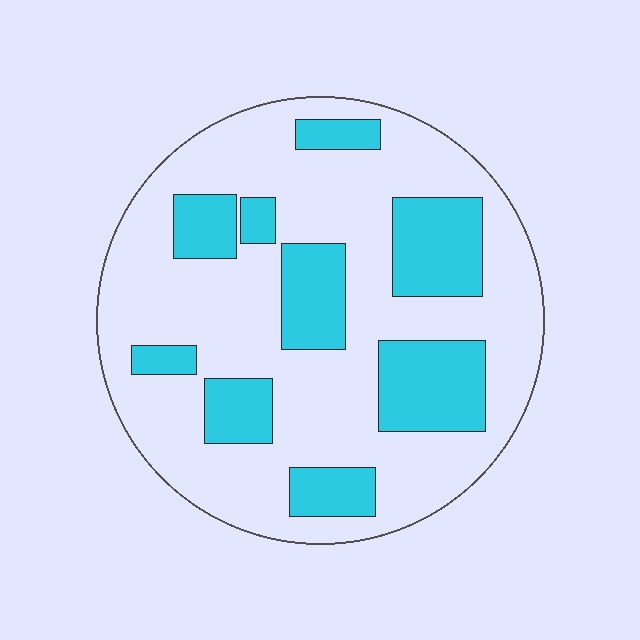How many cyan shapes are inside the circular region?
9.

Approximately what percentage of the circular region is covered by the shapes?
Approximately 30%.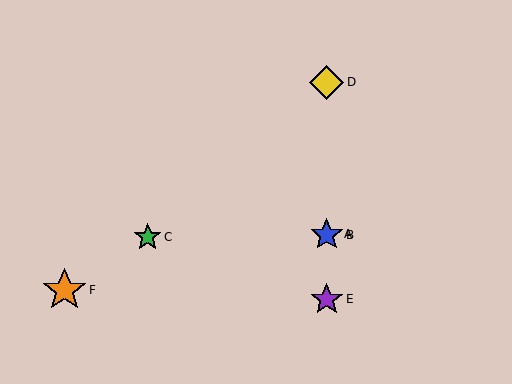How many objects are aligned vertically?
4 objects (A, B, D, E) are aligned vertically.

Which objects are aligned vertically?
Objects A, B, D, E are aligned vertically.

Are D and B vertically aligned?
Yes, both are at x≈327.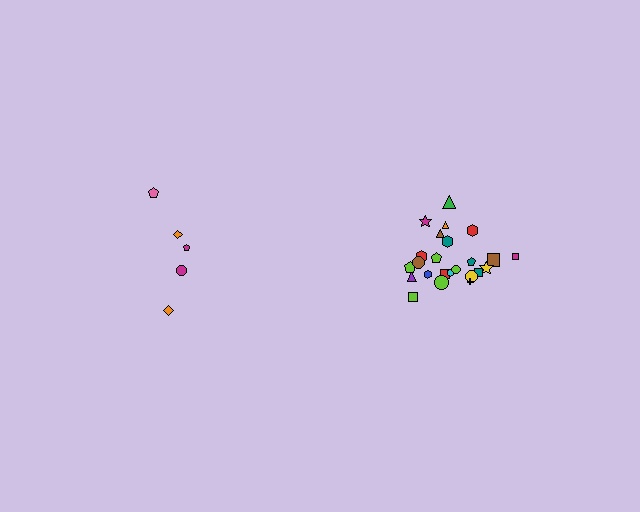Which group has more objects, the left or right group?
The right group.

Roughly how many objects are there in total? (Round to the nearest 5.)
Roughly 30 objects in total.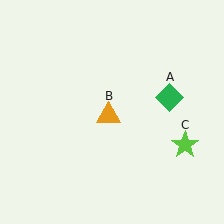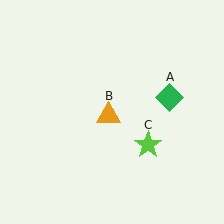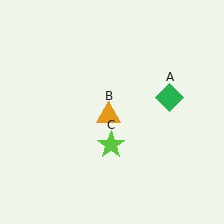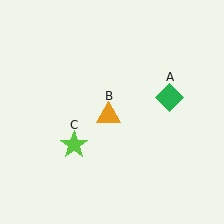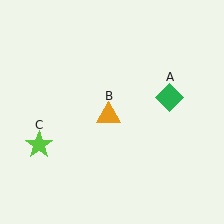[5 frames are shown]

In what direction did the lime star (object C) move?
The lime star (object C) moved left.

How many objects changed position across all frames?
1 object changed position: lime star (object C).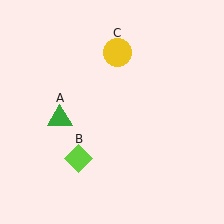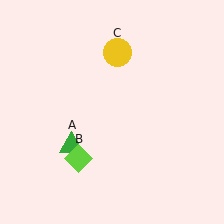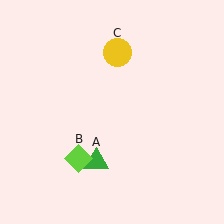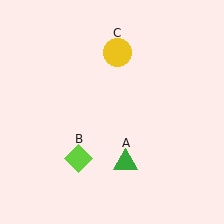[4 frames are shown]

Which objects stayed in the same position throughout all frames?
Lime diamond (object B) and yellow circle (object C) remained stationary.